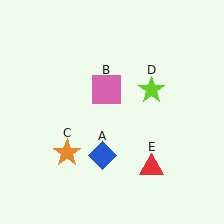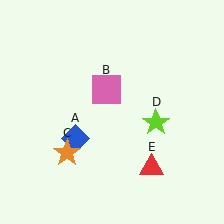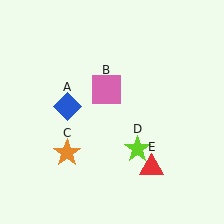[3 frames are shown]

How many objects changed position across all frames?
2 objects changed position: blue diamond (object A), lime star (object D).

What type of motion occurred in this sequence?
The blue diamond (object A), lime star (object D) rotated clockwise around the center of the scene.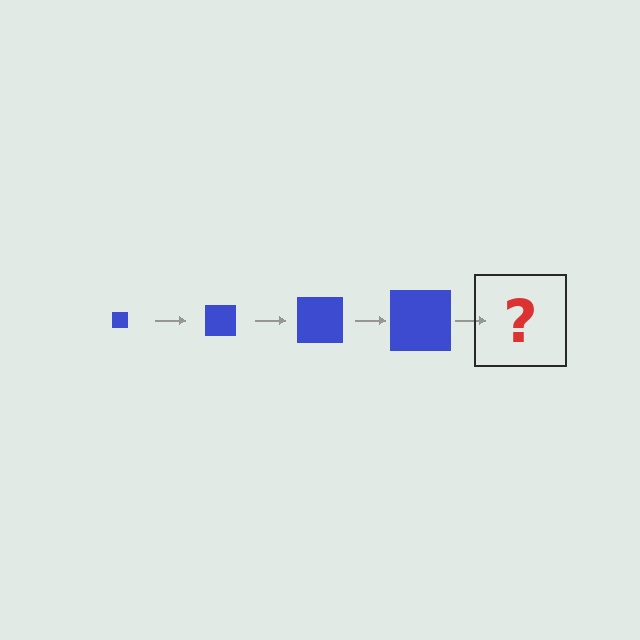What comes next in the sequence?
The next element should be a blue square, larger than the previous one.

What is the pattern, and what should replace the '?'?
The pattern is that the square gets progressively larger each step. The '?' should be a blue square, larger than the previous one.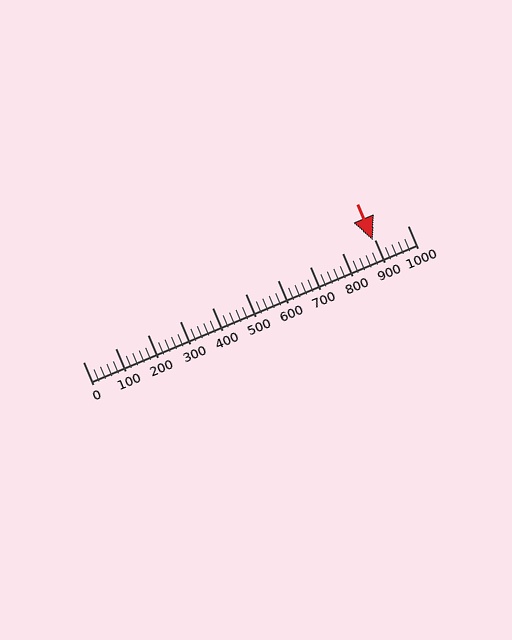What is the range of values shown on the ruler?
The ruler shows values from 0 to 1000.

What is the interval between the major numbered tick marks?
The major tick marks are spaced 100 units apart.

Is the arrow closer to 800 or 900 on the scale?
The arrow is closer to 900.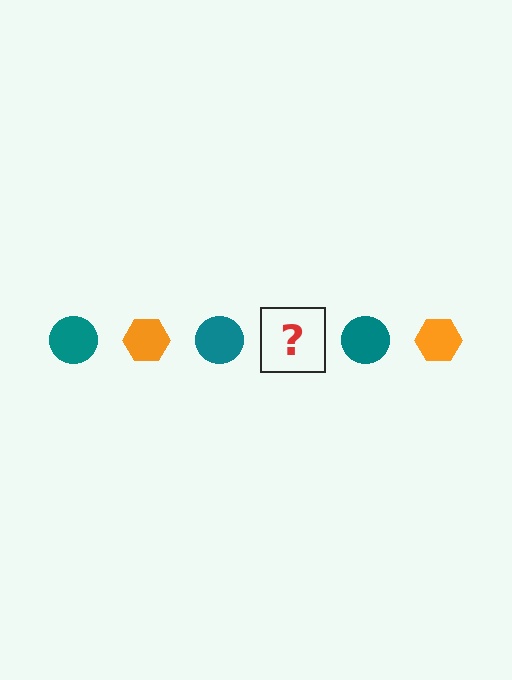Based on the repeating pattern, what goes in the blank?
The blank should be an orange hexagon.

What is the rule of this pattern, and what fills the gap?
The rule is that the pattern alternates between teal circle and orange hexagon. The gap should be filled with an orange hexagon.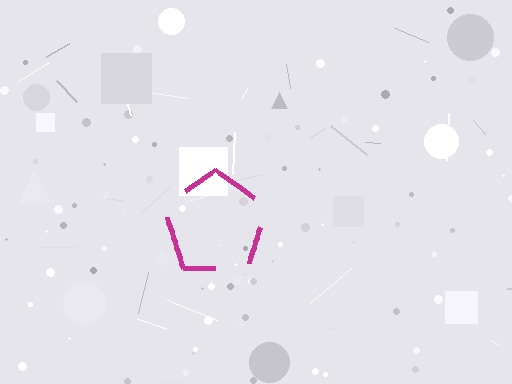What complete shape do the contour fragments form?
The contour fragments form a pentagon.